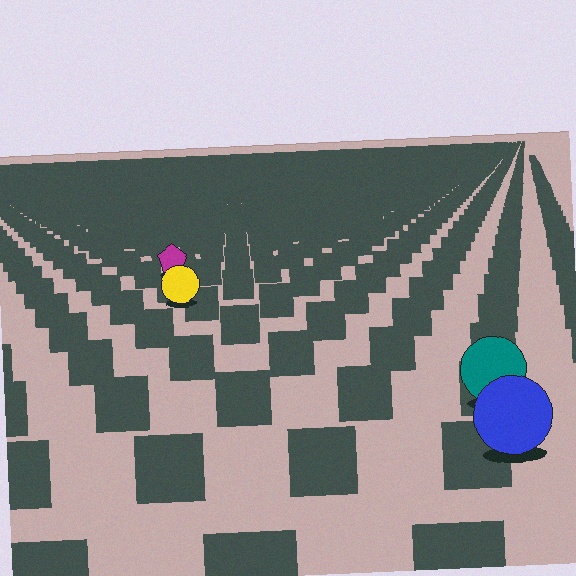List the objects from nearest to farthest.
From nearest to farthest: the blue circle, the teal circle, the yellow circle, the magenta pentagon.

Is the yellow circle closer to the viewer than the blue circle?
No. The blue circle is closer — you can tell from the texture gradient: the ground texture is coarser near it.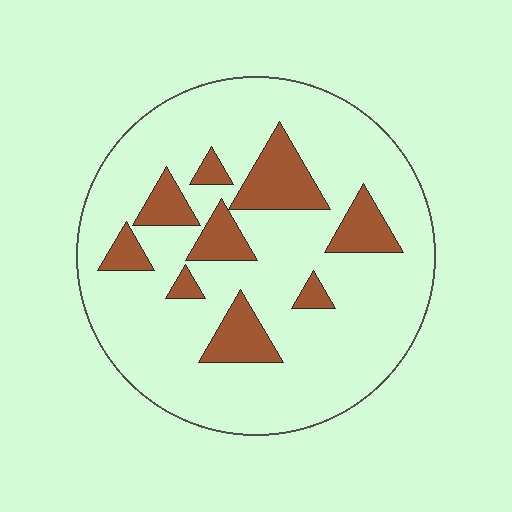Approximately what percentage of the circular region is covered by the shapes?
Approximately 20%.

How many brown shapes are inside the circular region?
9.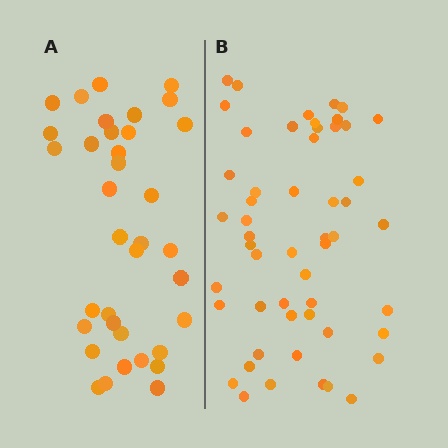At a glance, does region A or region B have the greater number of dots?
Region B (the right region) has more dots.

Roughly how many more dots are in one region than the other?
Region B has approximately 15 more dots than region A.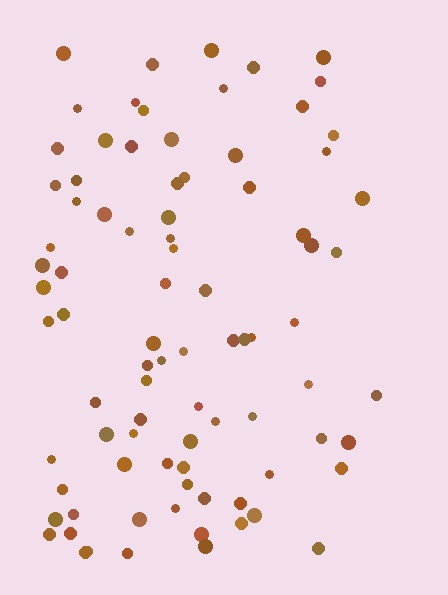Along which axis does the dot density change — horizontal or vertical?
Horizontal.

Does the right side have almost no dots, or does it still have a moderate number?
Still a moderate number, just noticeably fewer than the left.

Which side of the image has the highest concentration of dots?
The left.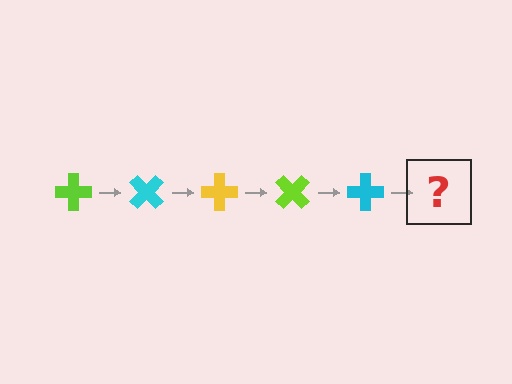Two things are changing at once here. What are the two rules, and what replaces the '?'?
The two rules are that it rotates 45 degrees each step and the color cycles through lime, cyan, and yellow. The '?' should be a yellow cross, rotated 225 degrees from the start.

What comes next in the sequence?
The next element should be a yellow cross, rotated 225 degrees from the start.